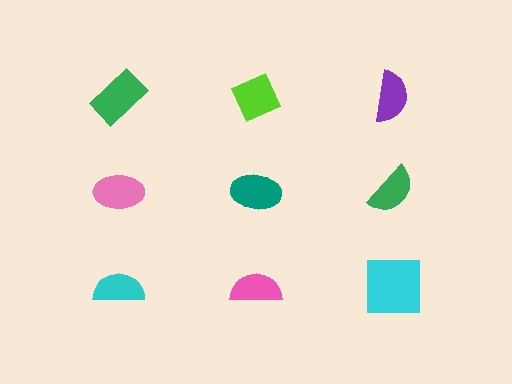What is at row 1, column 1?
A green rectangle.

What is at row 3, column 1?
A cyan semicircle.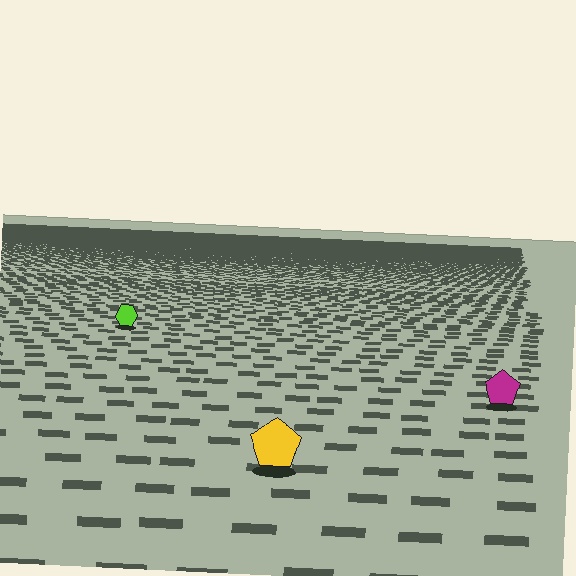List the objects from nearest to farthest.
From nearest to farthest: the yellow pentagon, the magenta pentagon, the lime hexagon.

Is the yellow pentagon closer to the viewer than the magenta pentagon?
Yes. The yellow pentagon is closer — you can tell from the texture gradient: the ground texture is coarser near it.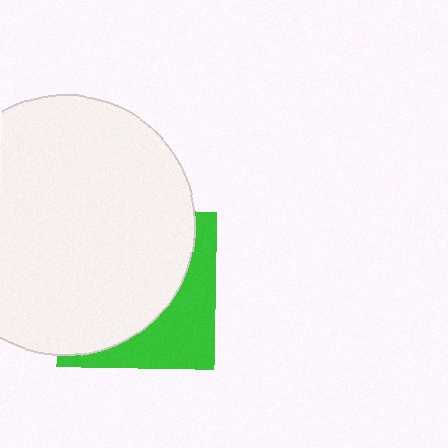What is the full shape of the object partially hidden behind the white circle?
The partially hidden object is a green square.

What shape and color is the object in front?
The object in front is a white circle.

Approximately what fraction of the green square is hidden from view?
Roughly 66% of the green square is hidden behind the white circle.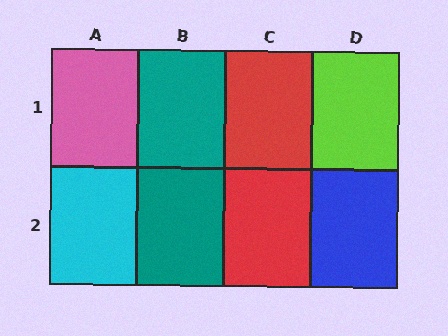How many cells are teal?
2 cells are teal.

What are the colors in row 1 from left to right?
Pink, teal, red, lime.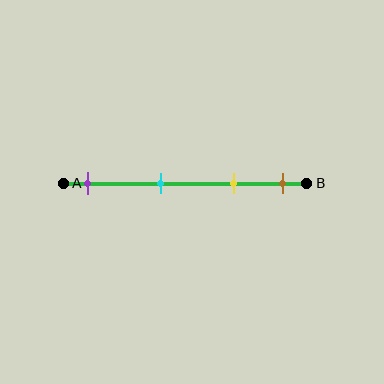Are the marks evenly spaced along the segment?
No, the marks are not evenly spaced.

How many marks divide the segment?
There are 4 marks dividing the segment.